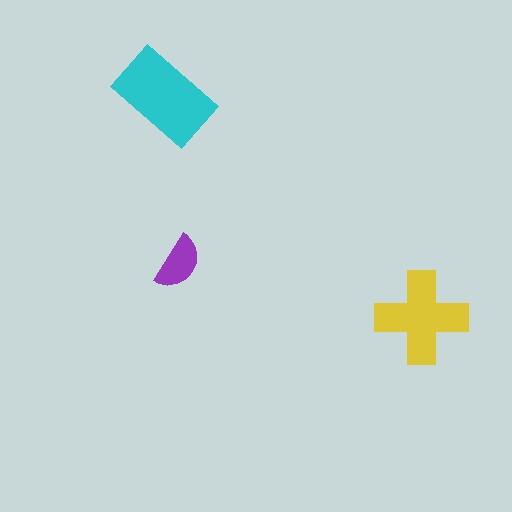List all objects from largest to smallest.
The cyan rectangle, the yellow cross, the purple semicircle.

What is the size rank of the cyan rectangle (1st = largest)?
1st.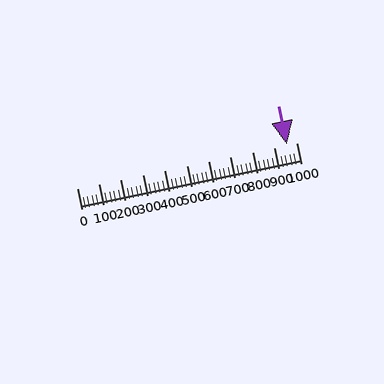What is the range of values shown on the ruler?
The ruler shows values from 0 to 1000.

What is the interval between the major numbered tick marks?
The major tick marks are spaced 100 units apart.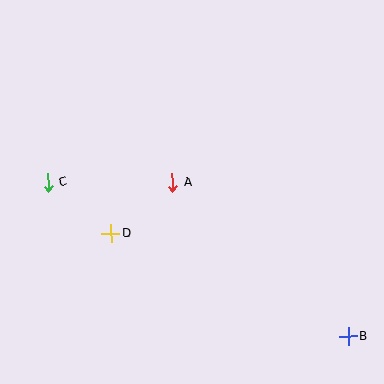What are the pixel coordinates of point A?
Point A is at (172, 182).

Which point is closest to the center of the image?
Point A at (172, 182) is closest to the center.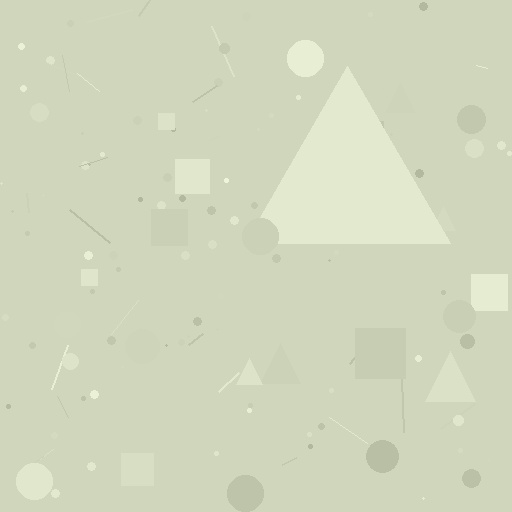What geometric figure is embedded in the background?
A triangle is embedded in the background.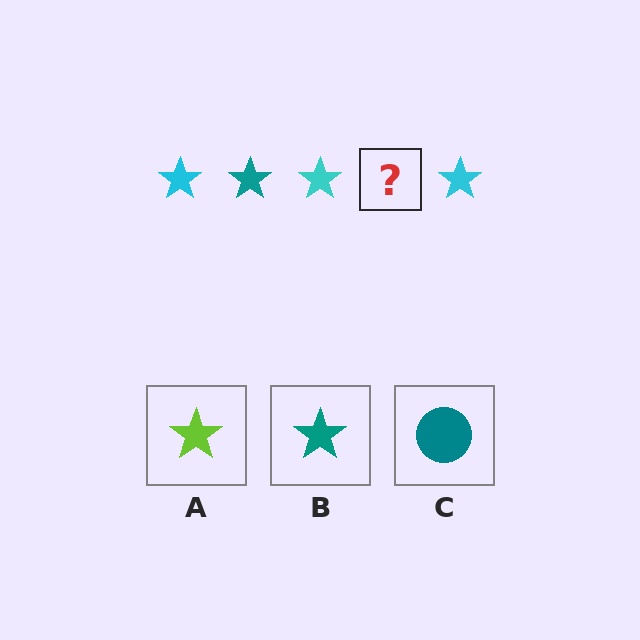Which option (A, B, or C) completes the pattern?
B.